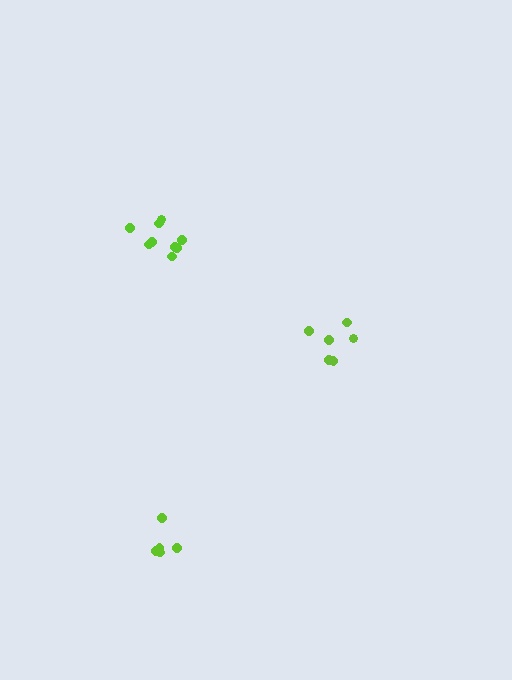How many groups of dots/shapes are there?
There are 3 groups.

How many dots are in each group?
Group 1: 6 dots, Group 2: 9 dots, Group 3: 5 dots (20 total).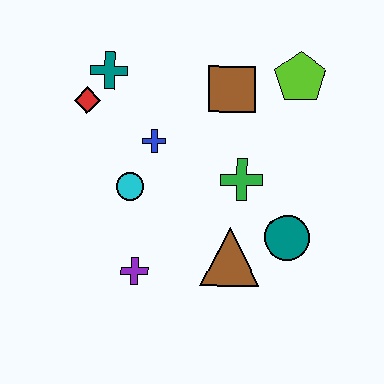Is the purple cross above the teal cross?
No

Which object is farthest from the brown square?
The purple cross is farthest from the brown square.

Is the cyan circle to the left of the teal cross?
No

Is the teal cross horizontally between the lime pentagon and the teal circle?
No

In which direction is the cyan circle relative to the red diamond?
The cyan circle is below the red diamond.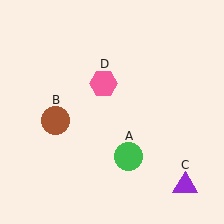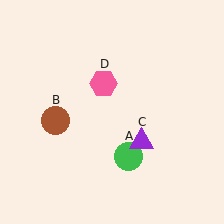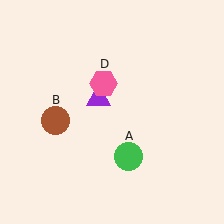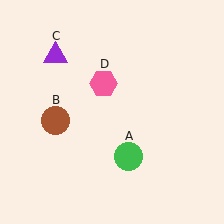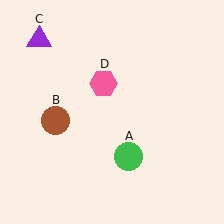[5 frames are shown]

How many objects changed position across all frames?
1 object changed position: purple triangle (object C).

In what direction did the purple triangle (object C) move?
The purple triangle (object C) moved up and to the left.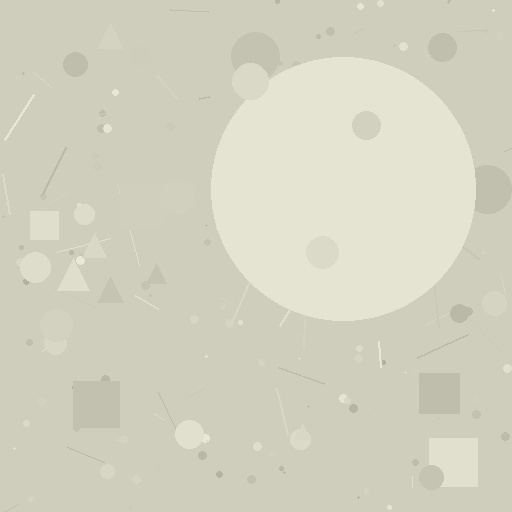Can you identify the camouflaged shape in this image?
The camouflaged shape is a circle.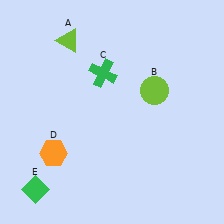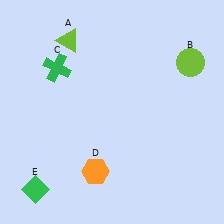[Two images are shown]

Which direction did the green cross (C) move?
The green cross (C) moved left.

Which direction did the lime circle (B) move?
The lime circle (B) moved right.